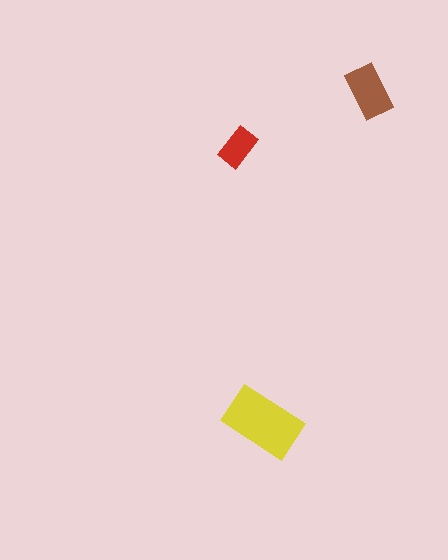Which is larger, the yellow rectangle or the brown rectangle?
The yellow one.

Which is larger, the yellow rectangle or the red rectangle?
The yellow one.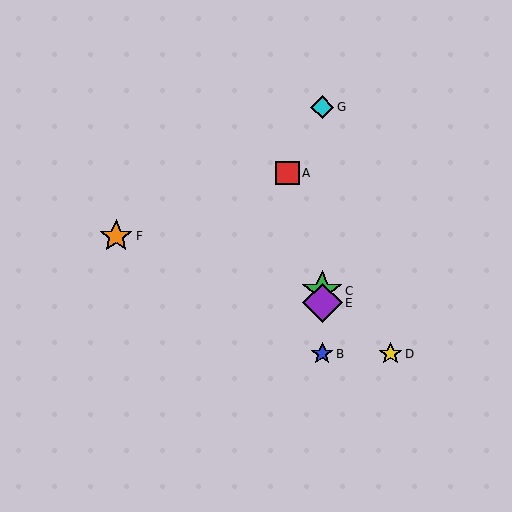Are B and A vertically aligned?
No, B is at x≈322 and A is at x≈287.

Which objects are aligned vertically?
Objects B, C, E, G are aligned vertically.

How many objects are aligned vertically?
4 objects (B, C, E, G) are aligned vertically.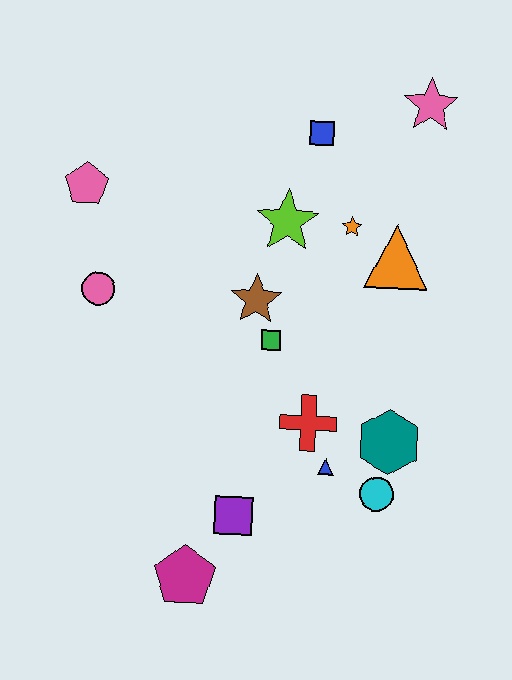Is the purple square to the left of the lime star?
Yes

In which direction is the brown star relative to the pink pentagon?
The brown star is to the right of the pink pentagon.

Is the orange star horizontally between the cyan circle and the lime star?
Yes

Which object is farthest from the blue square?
The magenta pentagon is farthest from the blue square.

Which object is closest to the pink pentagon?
The pink circle is closest to the pink pentagon.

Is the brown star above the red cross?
Yes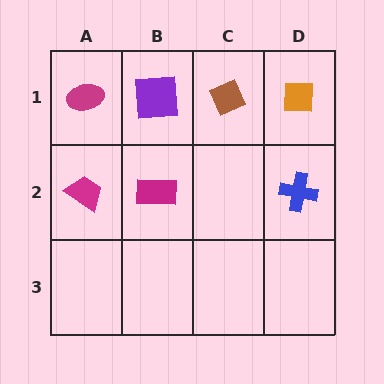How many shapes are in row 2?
3 shapes.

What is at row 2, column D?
A blue cross.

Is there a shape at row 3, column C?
No, that cell is empty.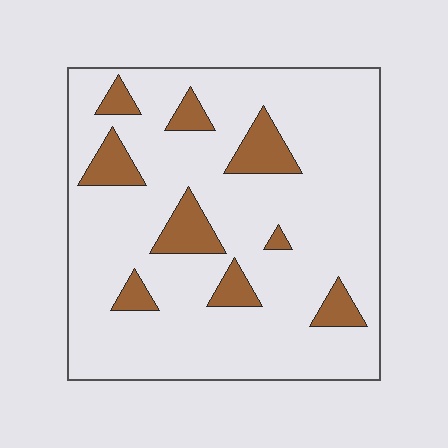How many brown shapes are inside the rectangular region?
9.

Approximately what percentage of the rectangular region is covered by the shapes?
Approximately 15%.